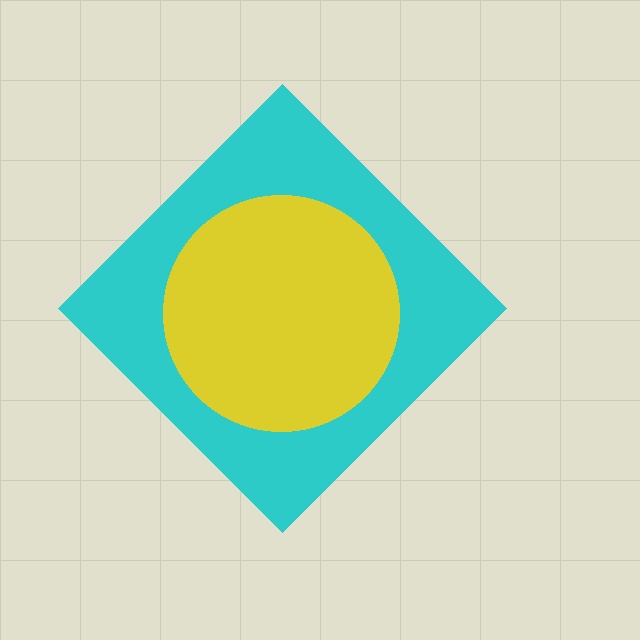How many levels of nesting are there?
2.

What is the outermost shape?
The cyan diamond.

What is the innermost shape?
The yellow circle.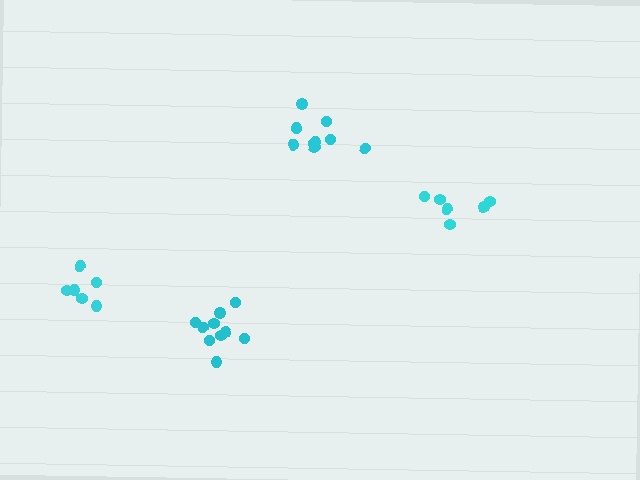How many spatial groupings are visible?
There are 4 spatial groupings.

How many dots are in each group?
Group 1: 10 dots, Group 2: 10 dots, Group 3: 6 dots, Group 4: 6 dots (32 total).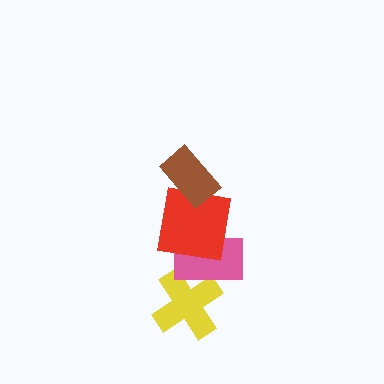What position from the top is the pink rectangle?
The pink rectangle is 3rd from the top.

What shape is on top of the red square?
The brown rectangle is on top of the red square.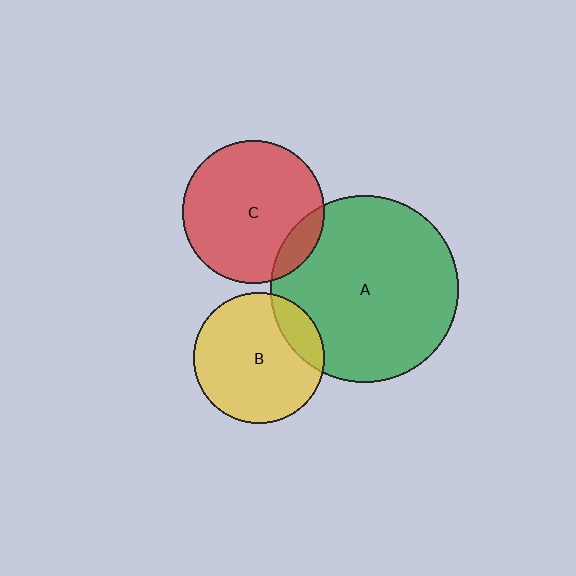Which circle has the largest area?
Circle A (green).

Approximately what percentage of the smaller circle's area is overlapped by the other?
Approximately 15%.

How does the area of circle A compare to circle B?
Approximately 2.1 times.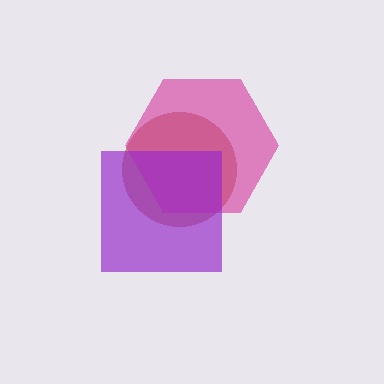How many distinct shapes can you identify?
There are 3 distinct shapes: a brown circle, a magenta hexagon, a purple square.